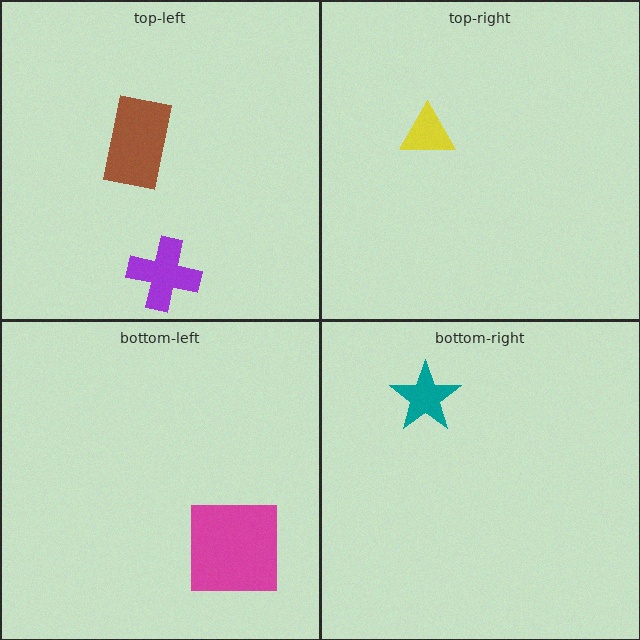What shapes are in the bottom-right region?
The teal star.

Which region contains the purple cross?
The top-left region.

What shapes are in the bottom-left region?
The magenta square.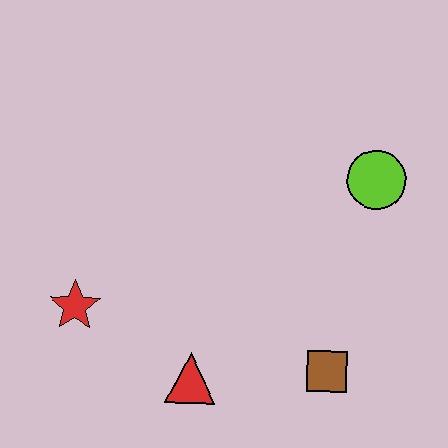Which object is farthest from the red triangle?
The lime circle is farthest from the red triangle.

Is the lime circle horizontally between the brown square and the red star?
No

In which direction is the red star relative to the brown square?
The red star is to the left of the brown square.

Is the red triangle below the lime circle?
Yes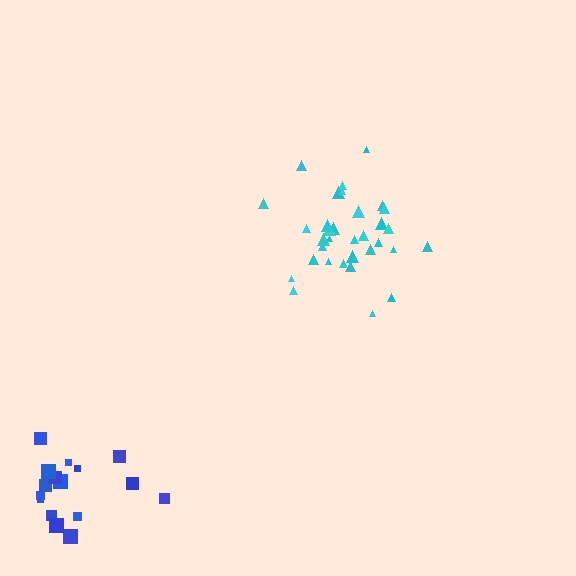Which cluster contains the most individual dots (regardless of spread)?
Cyan (33).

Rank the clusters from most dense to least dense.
cyan, blue.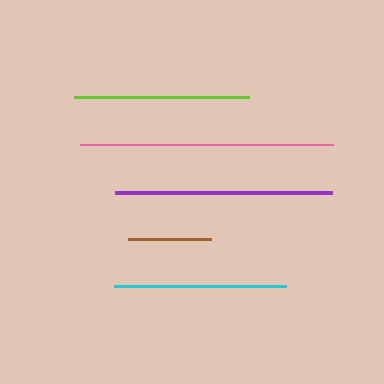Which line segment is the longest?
The pink line is the longest at approximately 253 pixels.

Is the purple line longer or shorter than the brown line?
The purple line is longer than the brown line.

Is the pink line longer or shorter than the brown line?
The pink line is longer than the brown line.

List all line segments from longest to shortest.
From longest to shortest: pink, purple, lime, cyan, brown.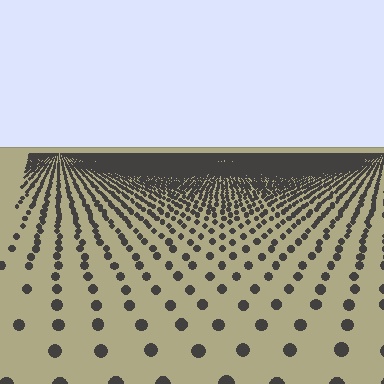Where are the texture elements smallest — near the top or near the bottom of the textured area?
Near the top.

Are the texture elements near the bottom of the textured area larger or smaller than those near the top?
Larger. Near the bottom, elements are closer to the viewer and appear at a bigger on-screen size.